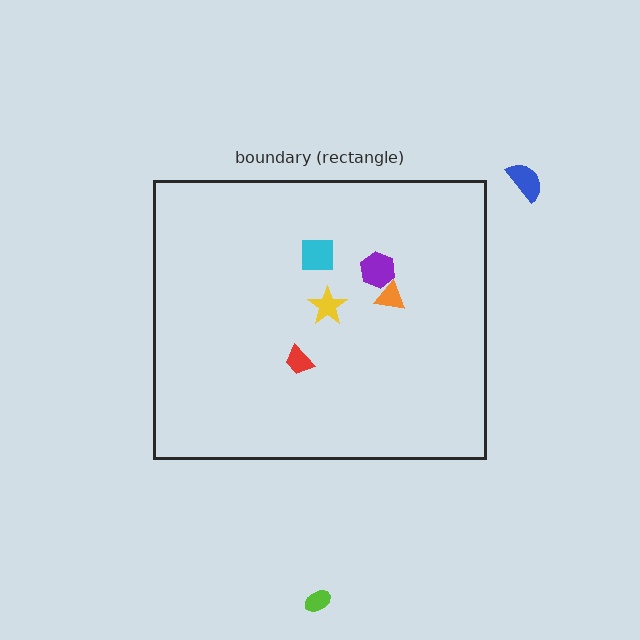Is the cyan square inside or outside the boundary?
Inside.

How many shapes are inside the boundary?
5 inside, 2 outside.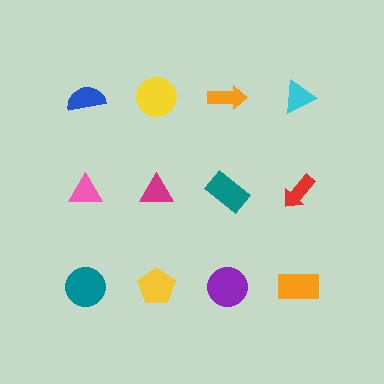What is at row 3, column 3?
A purple circle.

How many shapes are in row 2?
4 shapes.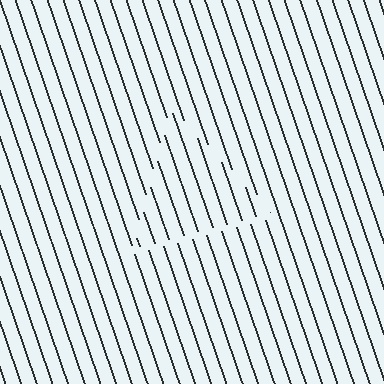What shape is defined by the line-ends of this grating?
An illusory triangle. The interior of the shape contains the same grating, shifted by half a period — the contour is defined by the phase discontinuity where line-ends from the inner and outer gratings abut.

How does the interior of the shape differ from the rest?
The interior of the shape contains the same grating, shifted by half a period — the contour is defined by the phase discontinuity where line-ends from the inner and outer gratings abut.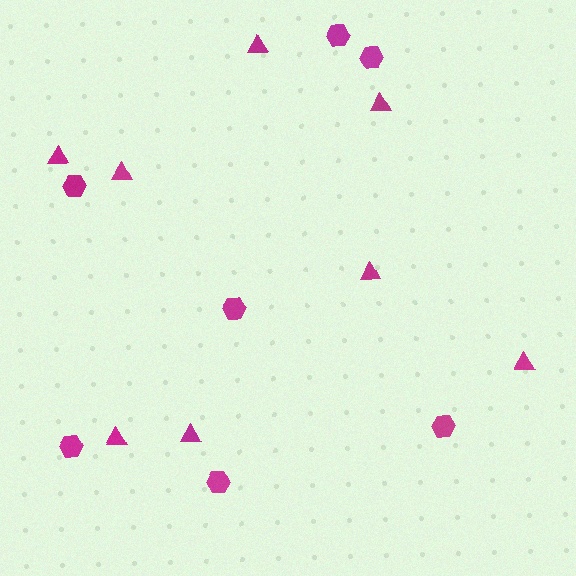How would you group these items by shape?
There are 2 groups: one group of triangles (8) and one group of hexagons (7).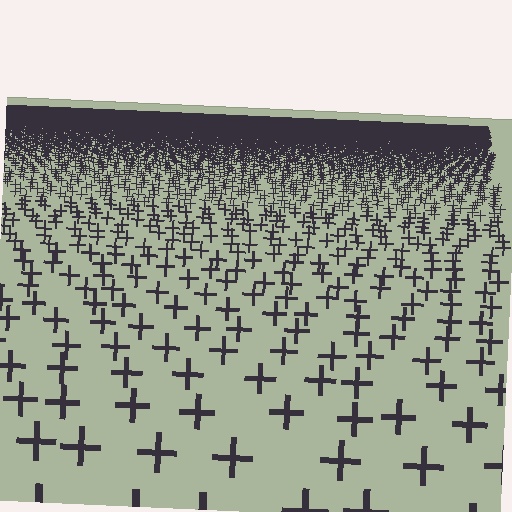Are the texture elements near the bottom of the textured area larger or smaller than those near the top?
Larger. Near the bottom, elements are closer to the viewer and appear at a bigger on-screen size.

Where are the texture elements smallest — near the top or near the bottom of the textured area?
Near the top.